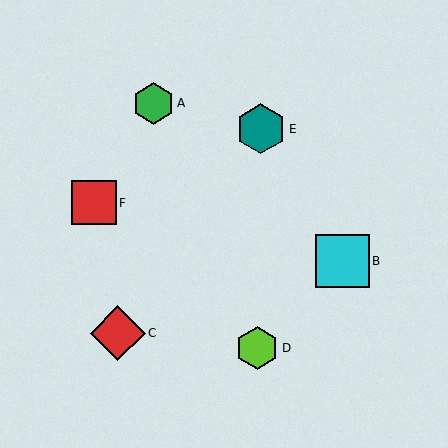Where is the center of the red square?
The center of the red square is at (94, 203).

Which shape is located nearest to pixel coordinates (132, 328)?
The red diamond (labeled C) at (118, 333) is nearest to that location.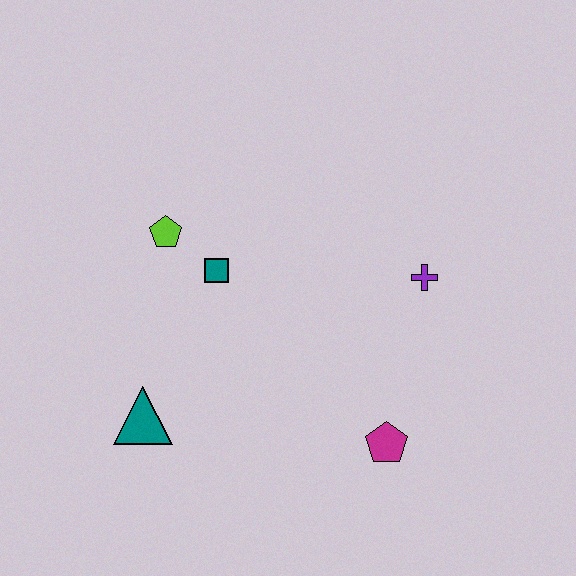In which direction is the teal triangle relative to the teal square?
The teal triangle is below the teal square.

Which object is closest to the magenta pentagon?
The purple cross is closest to the magenta pentagon.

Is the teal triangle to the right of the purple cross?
No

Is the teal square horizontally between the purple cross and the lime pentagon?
Yes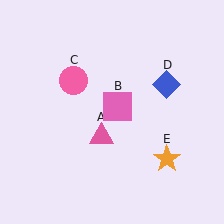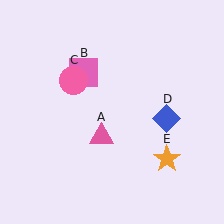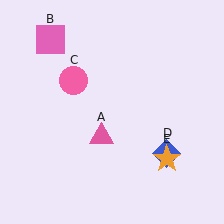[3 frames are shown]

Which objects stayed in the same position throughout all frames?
Pink triangle (object A) and pink circle (object C) and orange star (object E) remained stationary.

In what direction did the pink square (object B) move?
The pink square (object B) moved up and to the left.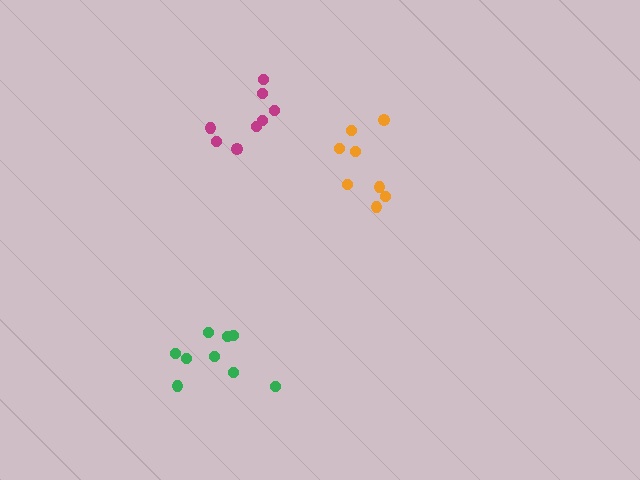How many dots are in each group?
Group 1: 8 dots, Group 2: 9 dots, Group 3: 8 dots (25 total).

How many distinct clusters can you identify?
There are 3 distinct clusters.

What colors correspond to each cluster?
The clusters are colored: orange, green, magenta.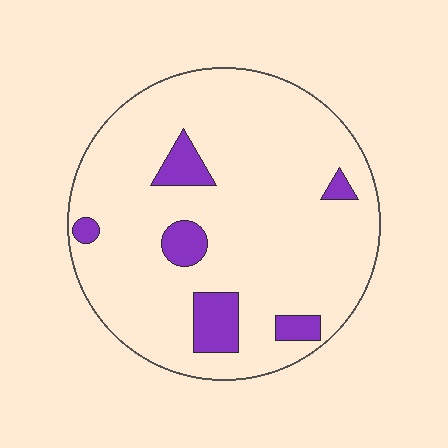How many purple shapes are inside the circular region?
6.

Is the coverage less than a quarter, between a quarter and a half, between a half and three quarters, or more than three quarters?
Less than a quarter.